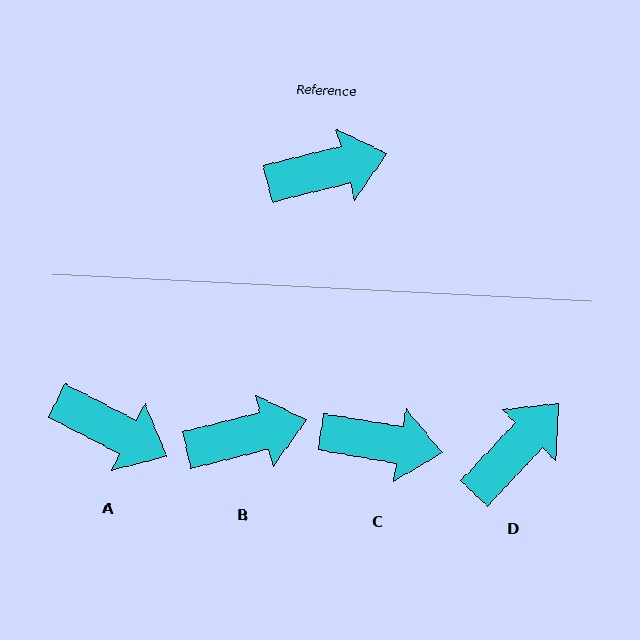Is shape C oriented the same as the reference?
No, it is off by about 24 degrees.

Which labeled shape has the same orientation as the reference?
B.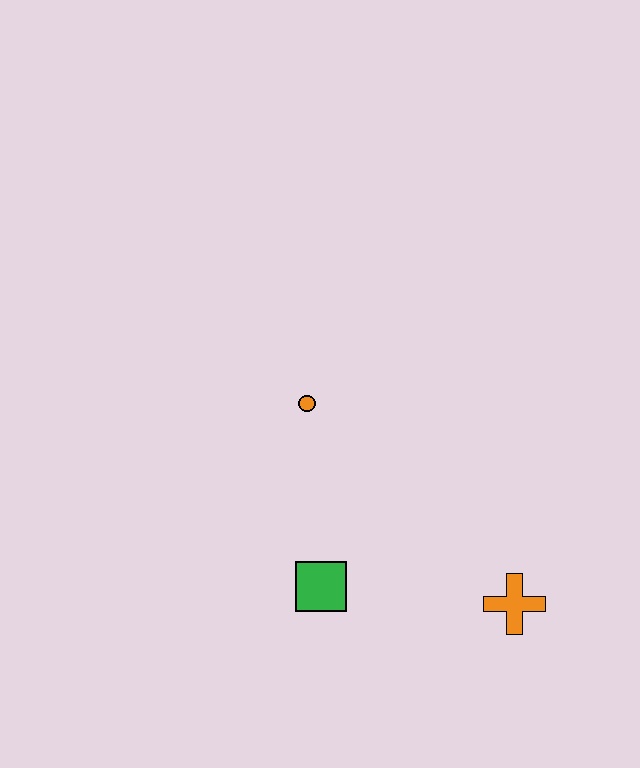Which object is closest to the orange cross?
The green square is closest to the orange cross.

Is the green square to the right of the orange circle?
Yes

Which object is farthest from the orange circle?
The orange cross is farthest from the orange circle.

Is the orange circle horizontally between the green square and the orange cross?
No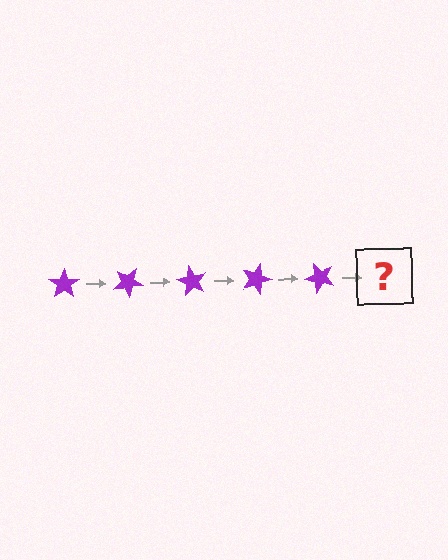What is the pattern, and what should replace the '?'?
The pattern is that the star rotates 30 degrees each step. The '?' should be a purple star rotated 150 degrees.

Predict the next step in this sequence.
The next step is a purple star rotated 150 degrees.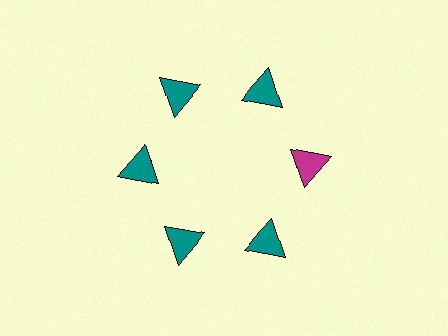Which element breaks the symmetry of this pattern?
The magenta triangle at roughly the 3 o'clock position breaks the symmetry. All other shapes are teal triangles.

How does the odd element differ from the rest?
It has a different color: magenta instead of teal.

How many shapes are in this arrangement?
There are 6 shapes arranged in a ring pattern.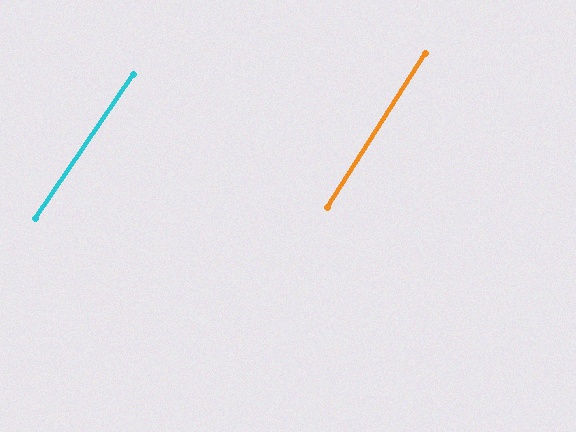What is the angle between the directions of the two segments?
Approximately 2 degrees.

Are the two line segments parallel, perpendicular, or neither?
Parallel — their directions differ by only 1.9°.